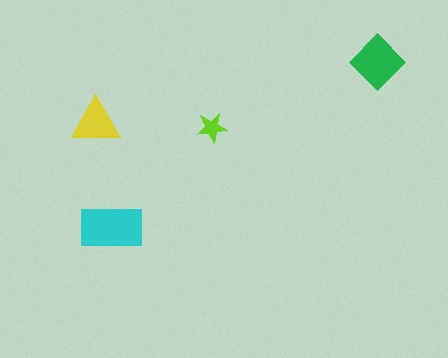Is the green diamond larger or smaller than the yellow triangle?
Larger.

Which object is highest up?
The green diamond is topmost.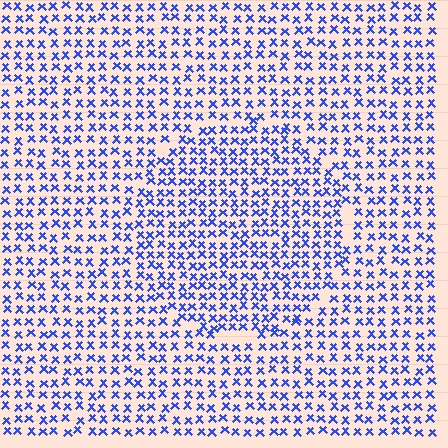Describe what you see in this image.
The image contains small blue elements arranged at two different densities. A circle-shaped region is visible where the elements are more densely packed than the surrounding area.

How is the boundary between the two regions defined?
The boundary is defined by a change in element density (approximately 1.4x ratio). All elements are the same color, size, and shape.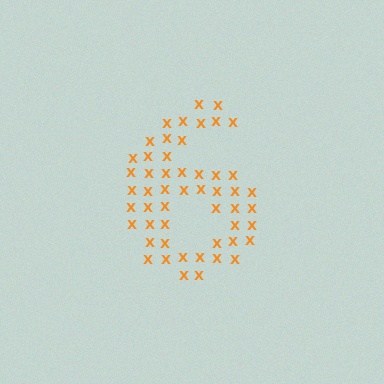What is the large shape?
The large shape is the digit 6.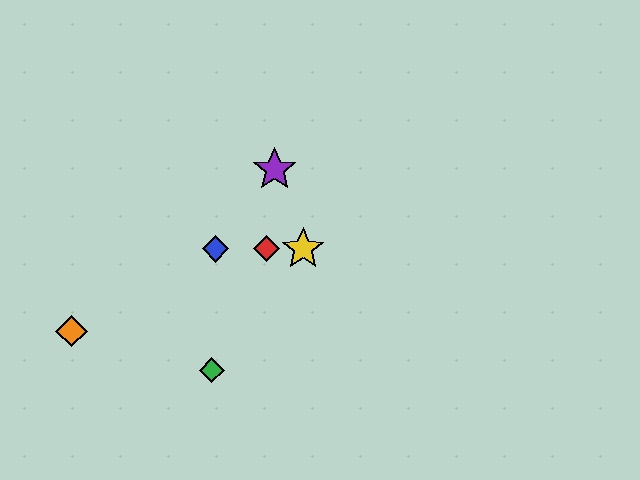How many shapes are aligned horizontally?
3 shapes (the red diamond, the blue diamond, the yellow star) are aligned horizontally.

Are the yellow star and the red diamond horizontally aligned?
Yes, both are at y≈249.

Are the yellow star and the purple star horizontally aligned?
No, the yellow star is at y≈249 and the purple star is at y≈170.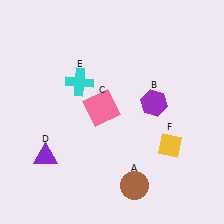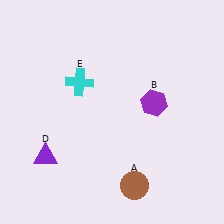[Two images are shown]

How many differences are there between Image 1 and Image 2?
There are 2 differences between the two images.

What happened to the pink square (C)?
The pink square (C) was removed in Image 2. It was in the top-left area of Image 1.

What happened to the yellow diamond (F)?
The yellow diamond (F) was removed in Image 2. It was in the bottom-right area of Image 1.